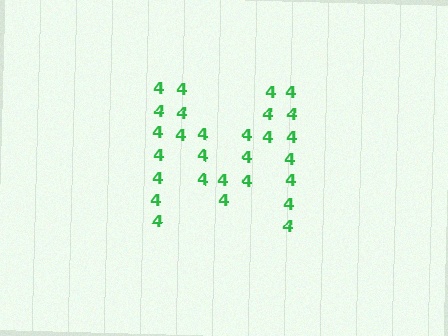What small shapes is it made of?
It is made of small digit 4's.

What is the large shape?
The large shape is the letter M.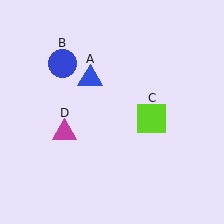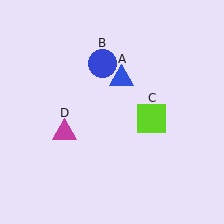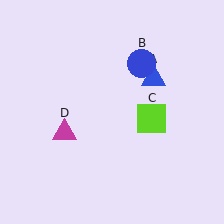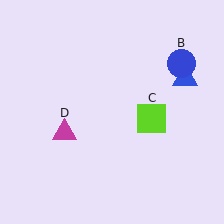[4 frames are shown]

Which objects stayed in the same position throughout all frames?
Lime square (object C) and magenta triangle (object D) remained stationary.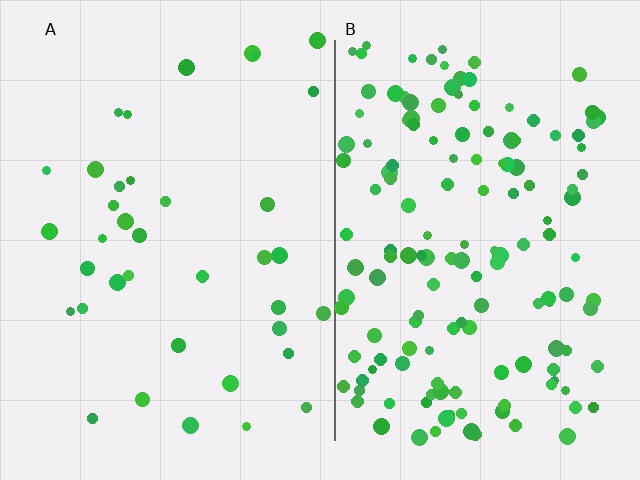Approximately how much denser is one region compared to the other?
Approximately 4.0× — region B over region A.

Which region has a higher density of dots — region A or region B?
B (the right).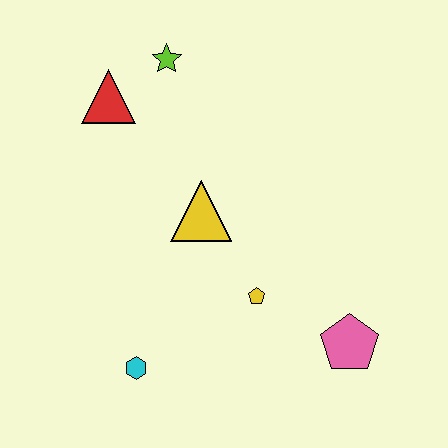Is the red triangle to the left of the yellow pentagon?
Yes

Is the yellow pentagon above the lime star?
No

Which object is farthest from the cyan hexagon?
The lime star is farthest from the cyan hexagon.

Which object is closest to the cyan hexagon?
The yellow pentagon is closest to the cyan hexagon.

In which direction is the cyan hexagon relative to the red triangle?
The cyan hexagon is below the red triangle.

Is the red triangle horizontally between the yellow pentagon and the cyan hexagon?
No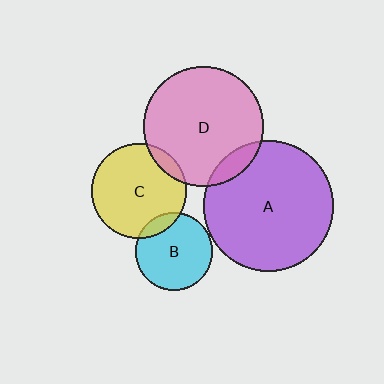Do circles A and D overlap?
Yes.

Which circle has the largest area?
Circle A (purple).